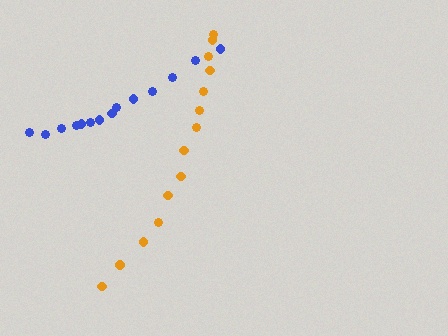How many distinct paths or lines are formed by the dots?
There are 2 distinct paths.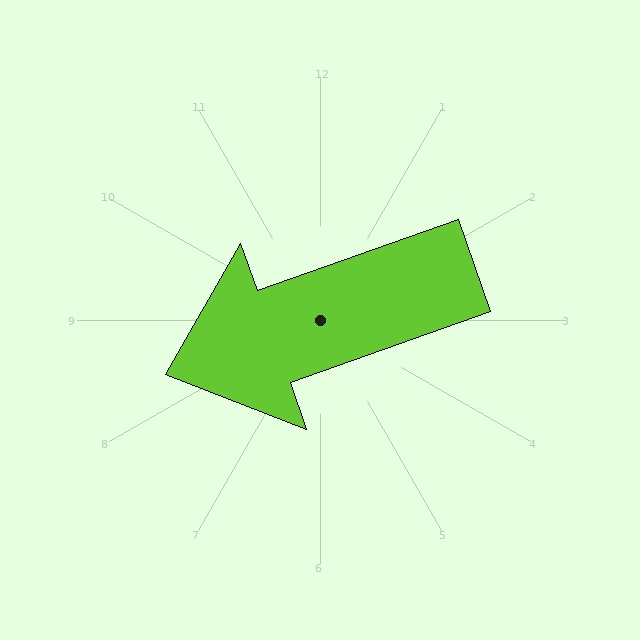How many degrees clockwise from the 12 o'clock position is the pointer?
Approximately 251 degrees.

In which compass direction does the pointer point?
West.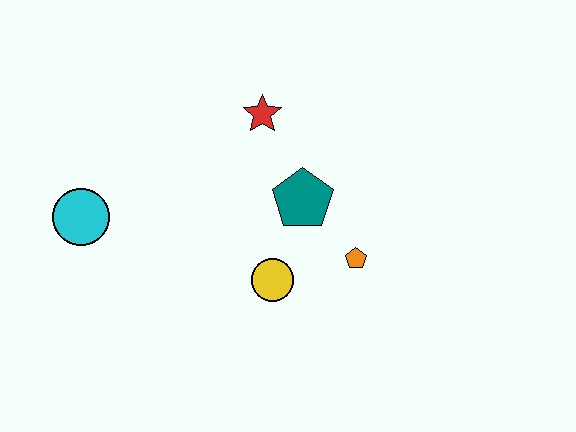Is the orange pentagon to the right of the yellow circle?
Yes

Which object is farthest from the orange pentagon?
The cyan circle is farthest from the orange pentagon.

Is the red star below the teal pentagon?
No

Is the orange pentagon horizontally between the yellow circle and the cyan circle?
No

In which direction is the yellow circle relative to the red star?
The yellow circle is below the red star.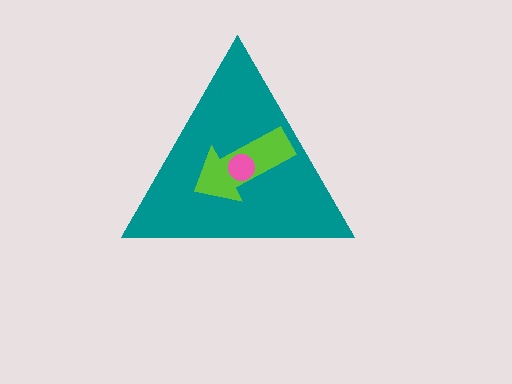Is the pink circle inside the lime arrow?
Yes.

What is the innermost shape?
The pink circle.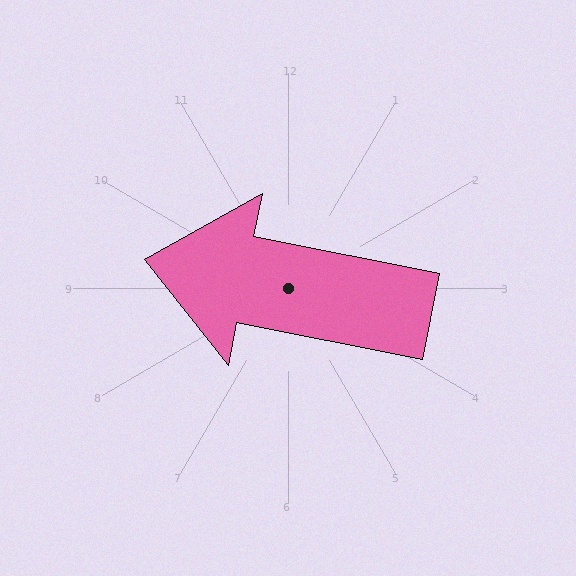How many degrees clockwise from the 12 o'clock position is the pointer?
Approximately 281 degrees.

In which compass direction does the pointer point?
West.